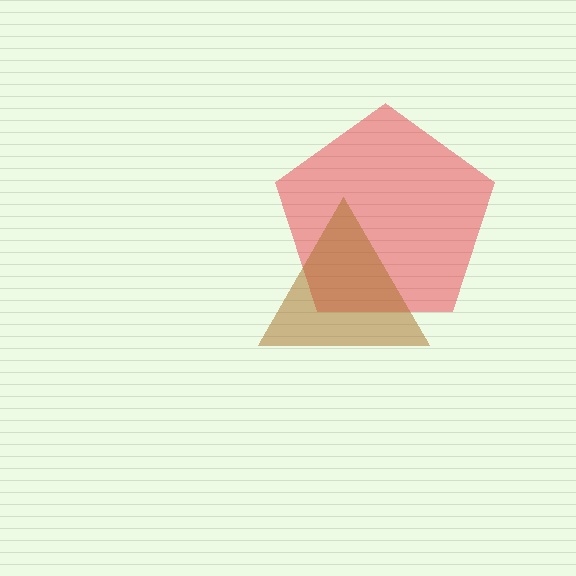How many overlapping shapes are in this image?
There are 2 overlapping shapes in the image.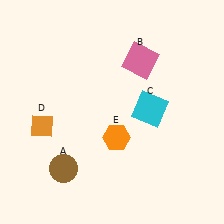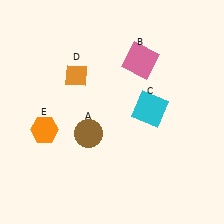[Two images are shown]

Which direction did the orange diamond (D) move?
The orange diamond (D) moved up.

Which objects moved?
The objects that moved are: the brown circle (A), the orange diamond (D), the orange hexagon (E).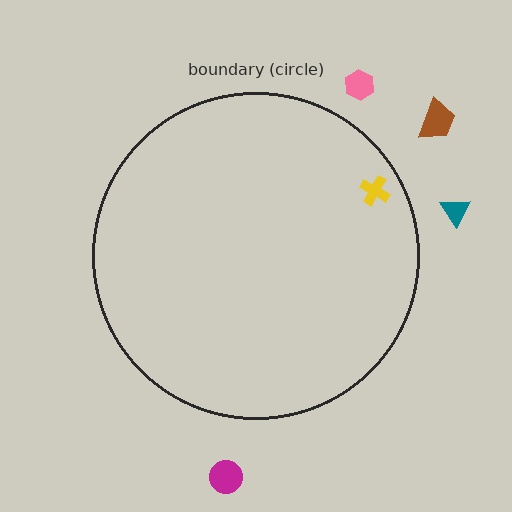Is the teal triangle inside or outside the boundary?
Outside.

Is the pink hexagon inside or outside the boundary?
Outside.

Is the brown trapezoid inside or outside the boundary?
Outside.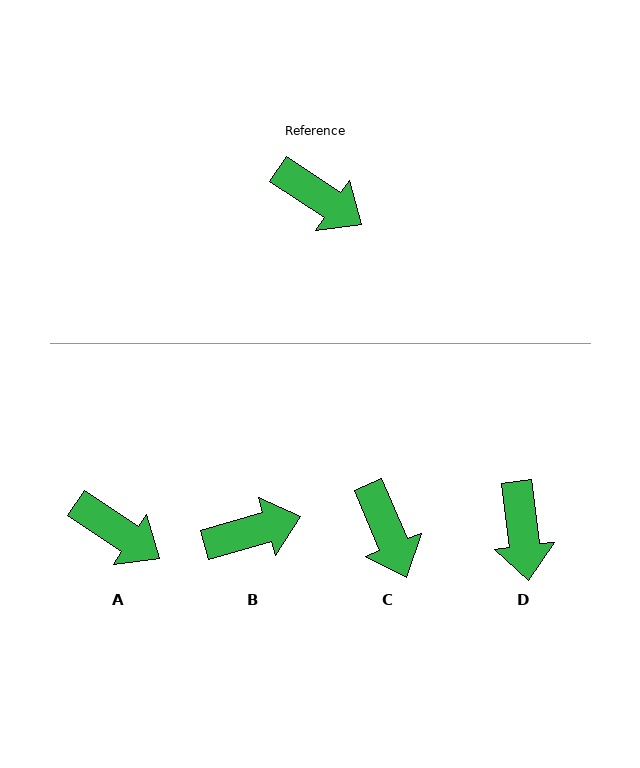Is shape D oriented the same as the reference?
No, it is off by about 49 degrees.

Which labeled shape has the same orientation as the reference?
A.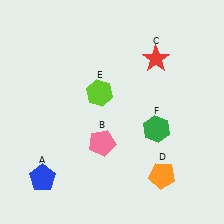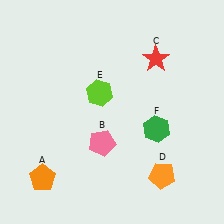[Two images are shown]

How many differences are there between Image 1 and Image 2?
There is 1 difference between the two images.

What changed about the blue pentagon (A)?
In Image 1, A is blue. In Image 2, it changed to orange.